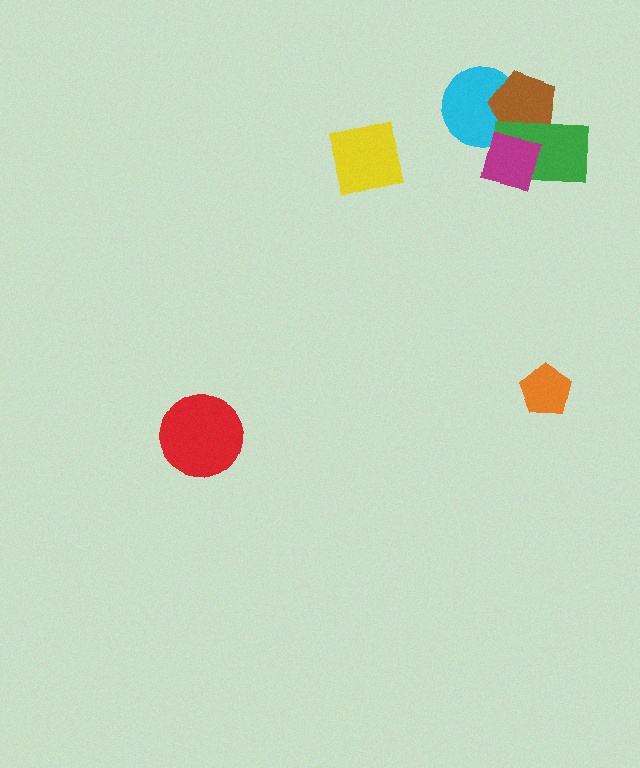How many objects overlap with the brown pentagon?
3 objects overlap with the brown pentagon.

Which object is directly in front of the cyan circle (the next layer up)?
The brown pentagon is directly in front of the cyan circle.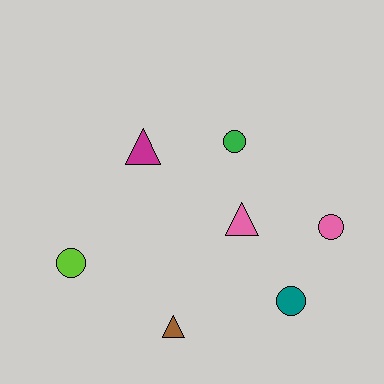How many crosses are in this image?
There are no crosses.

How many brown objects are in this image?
There is 1 brown object.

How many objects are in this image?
There are 7 objects.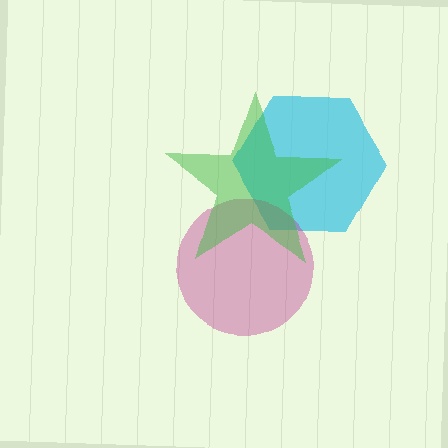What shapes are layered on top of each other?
The layered shapes are: a cyan hexagon, a magenta circle, a green star.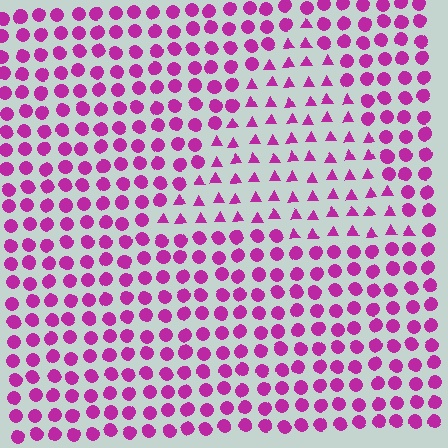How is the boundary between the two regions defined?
The boundary is defined by a change in element shape: triangles inside vs. circles outside. All elements share the same color and spacing.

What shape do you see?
I see a triangle.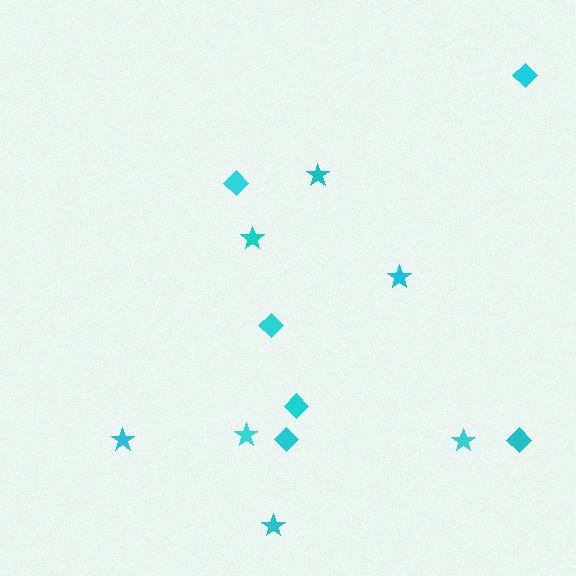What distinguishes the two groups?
There are 2 groups: one group of stars (7) and one group of diamonds (6).